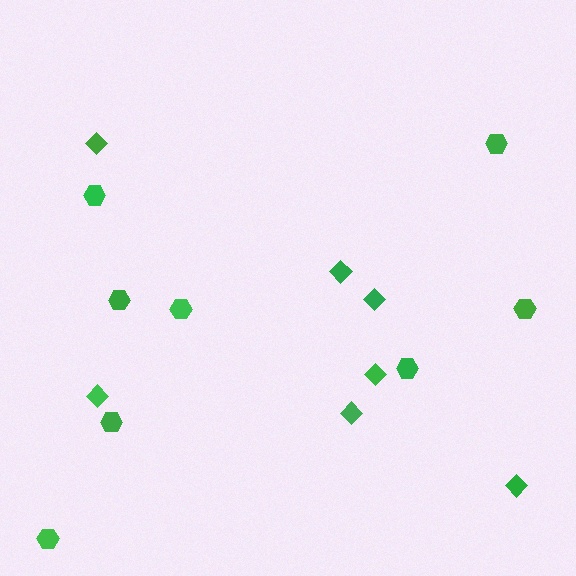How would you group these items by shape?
There are 2 groups: one group of hexagons (8) and one group of diamonds (7).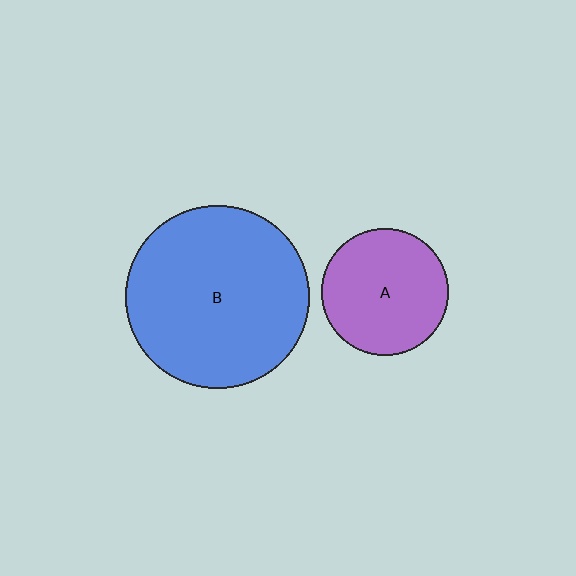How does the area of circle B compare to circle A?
Approximately 2.1 times.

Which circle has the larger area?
Circle B (blue).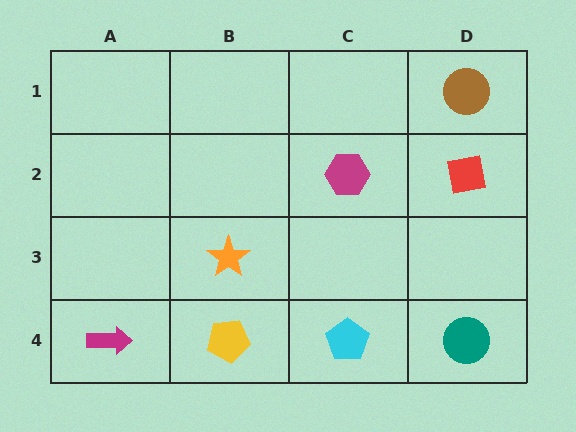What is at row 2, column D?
A red square.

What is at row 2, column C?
A magenta hexagon.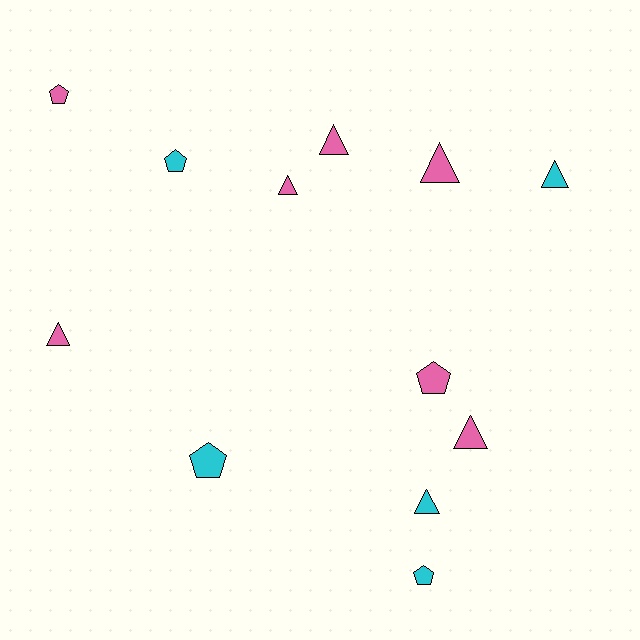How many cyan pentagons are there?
There are 3 cyan pentagons.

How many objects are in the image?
There are 12 objects.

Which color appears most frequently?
Pink, with 7 objects.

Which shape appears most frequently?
Triangle, with 7 objects.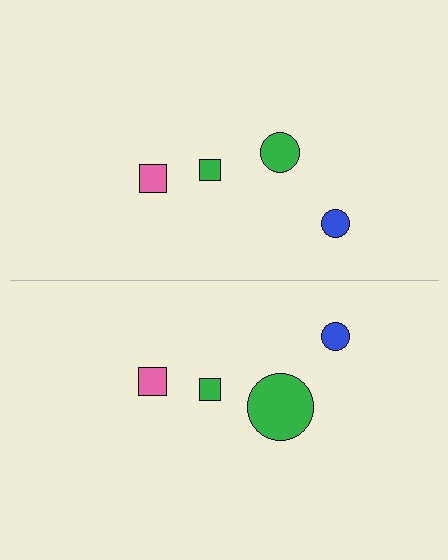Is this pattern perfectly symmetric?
No, the pattern is not perfectly symmetric. The green circle on the bottom side has a different size than its mirror counterpart.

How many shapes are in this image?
There are 8 shapes in this image.